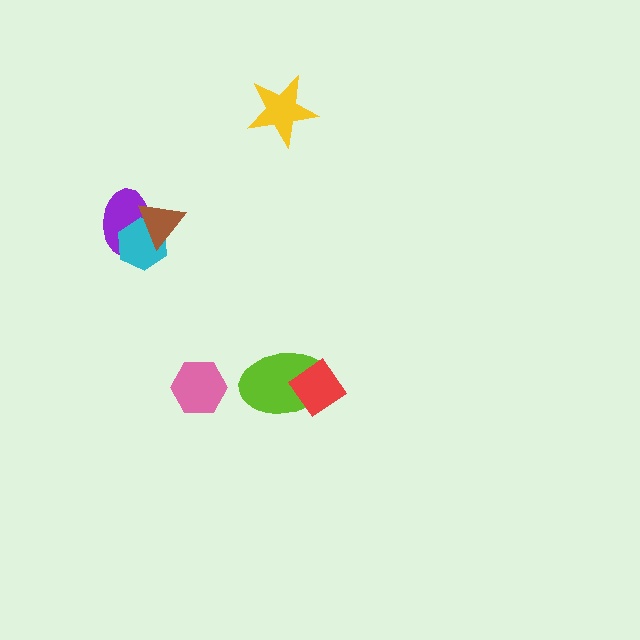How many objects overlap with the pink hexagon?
0 objects overlap with the pink hexagon.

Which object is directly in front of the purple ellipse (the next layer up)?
The cyan hexagon is directly in front of the purple ellipse.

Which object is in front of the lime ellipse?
The red diamond is in front of the lime ellipse.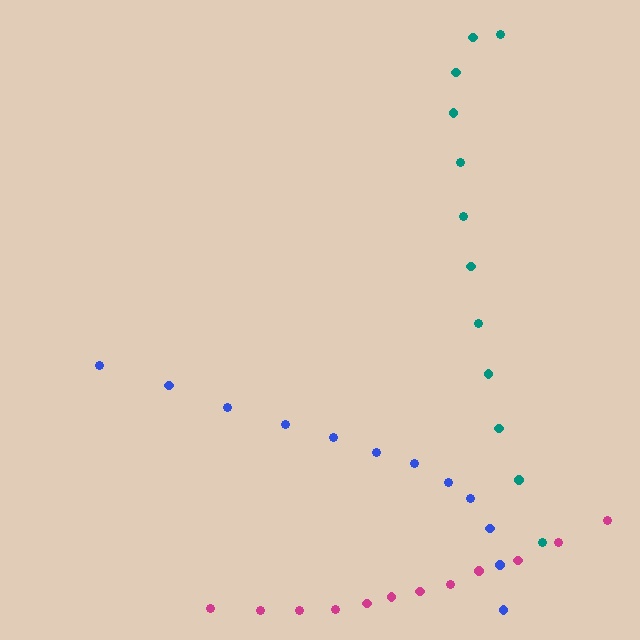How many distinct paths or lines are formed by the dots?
There are 3 distinct paths.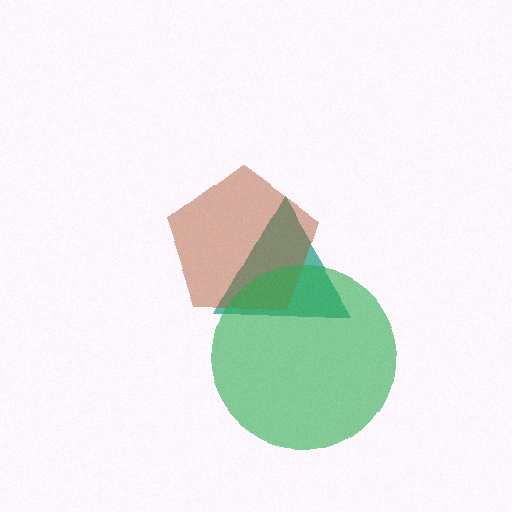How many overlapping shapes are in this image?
There are 3 overlapping shapes in the image.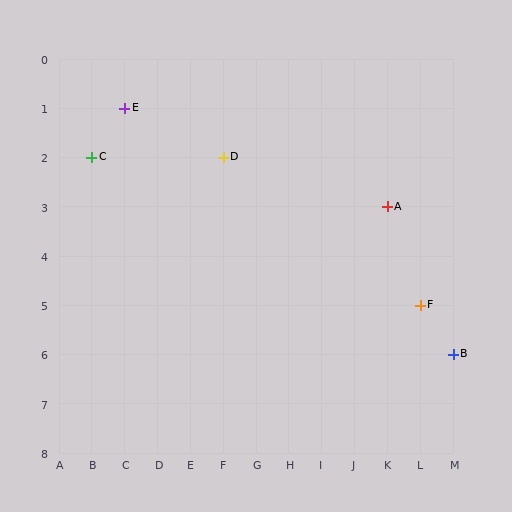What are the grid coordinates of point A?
Point A is at grid coordinates (K, 3).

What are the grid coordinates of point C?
Point C is at grid coordinates (B, 2).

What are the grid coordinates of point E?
Point E is at grid coordinates (C, 1).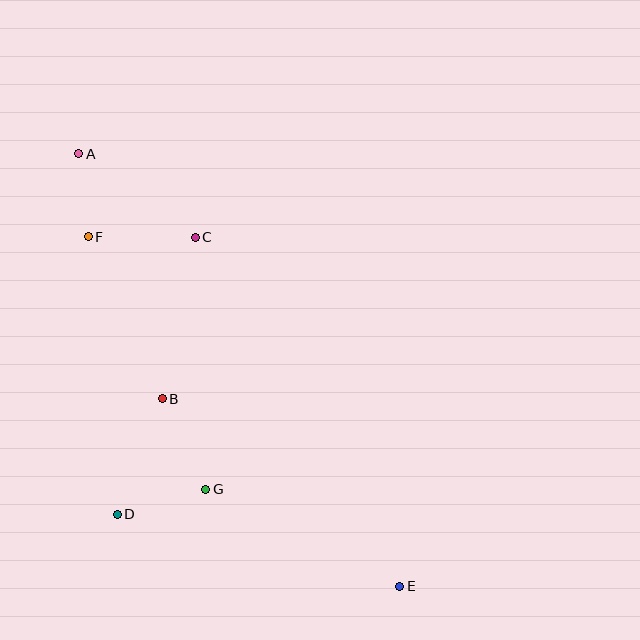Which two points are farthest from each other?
Points A and E are farthest from each other.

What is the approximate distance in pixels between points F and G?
The distance between F and G is approximately 279 pixels.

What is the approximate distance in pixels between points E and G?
The distance between E and G is approximately 217 pixels.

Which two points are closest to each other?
Points A and F are closest to each other.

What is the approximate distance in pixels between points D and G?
The distance between D and G is approximately 92 pixels.